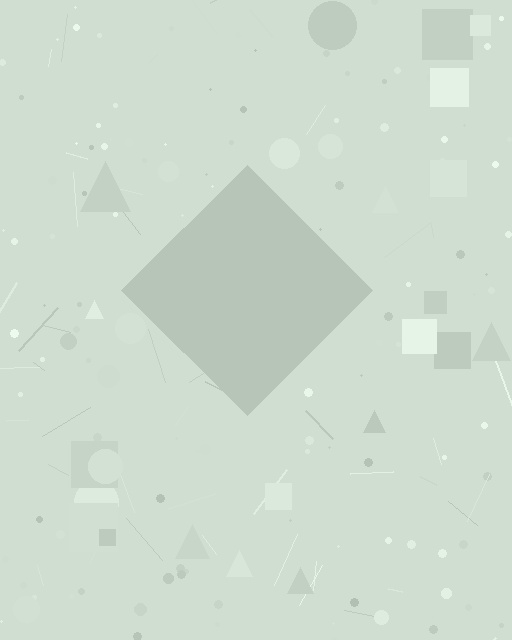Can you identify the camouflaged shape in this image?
The camouflaged shape is a diamond.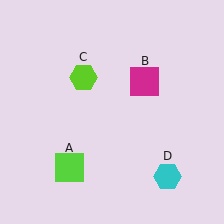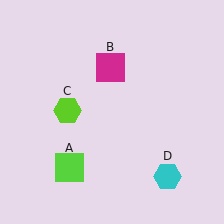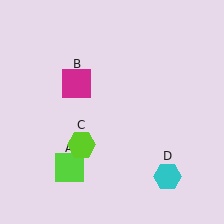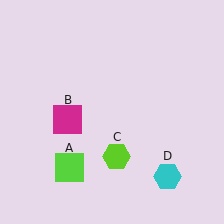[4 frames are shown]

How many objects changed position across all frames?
2 objects changed position: magenta square (object B), lime hexagon (object C).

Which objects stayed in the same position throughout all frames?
Lime square (object A) and cyan hexagon (object D) remained stationary.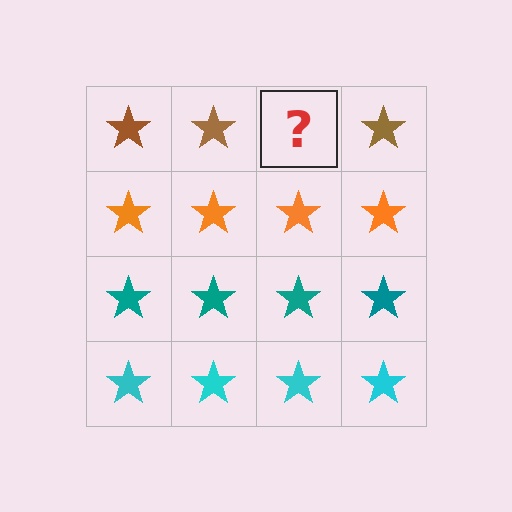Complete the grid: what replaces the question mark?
The question mark should be replaced with a brown star.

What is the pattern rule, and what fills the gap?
The rule is that each row has a consistent color. The gap should be filled with a brown star.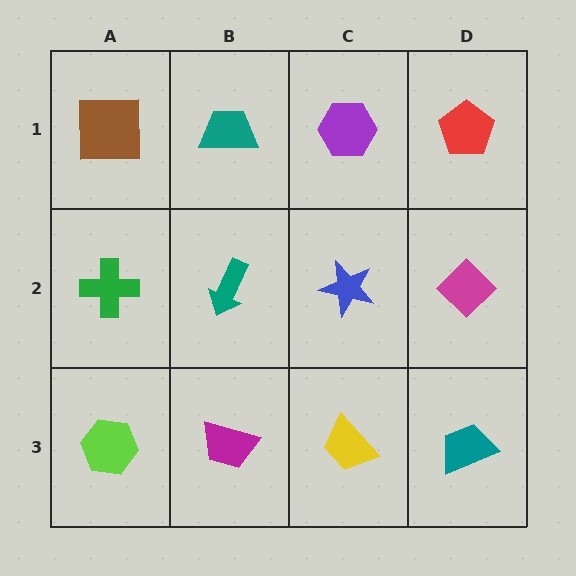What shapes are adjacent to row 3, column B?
A teal arrow (row 2, column B), a lime hexagon (row 3, column A), a yellow trapezoid (row 3, column C).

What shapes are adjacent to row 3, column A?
A green cross (row 2, column A), a magenta trapezoid (row 3, column B).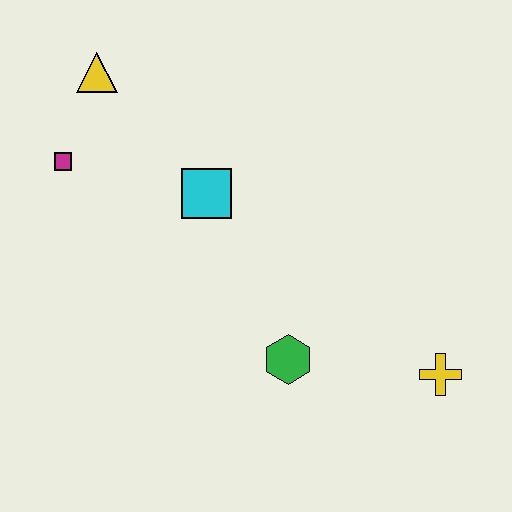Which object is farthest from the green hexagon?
The yellow triangle is farthest from the green hexagon.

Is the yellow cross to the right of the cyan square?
Yes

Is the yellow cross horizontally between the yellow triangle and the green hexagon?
No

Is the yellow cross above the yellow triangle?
No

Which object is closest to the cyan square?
The magenta square is closest to the cyan square.